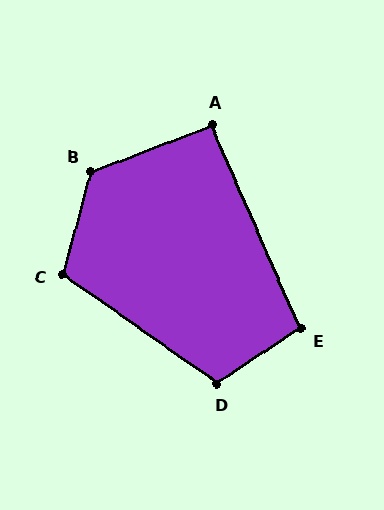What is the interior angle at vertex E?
Approximately 100 degrees (obtuse).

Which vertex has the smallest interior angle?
A, at approximately 93 degrees.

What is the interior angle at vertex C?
Approximately 110 degrees (obtuse).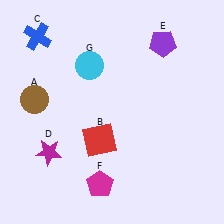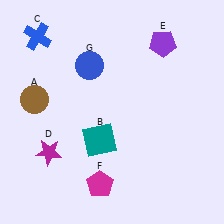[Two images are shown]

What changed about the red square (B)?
In Image 1, B is red. In Image 2, it changed to teal.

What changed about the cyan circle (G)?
In Image 1, G is cyan. In Image 2, it changed to blue.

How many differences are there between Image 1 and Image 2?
There are 2 differences between the two images.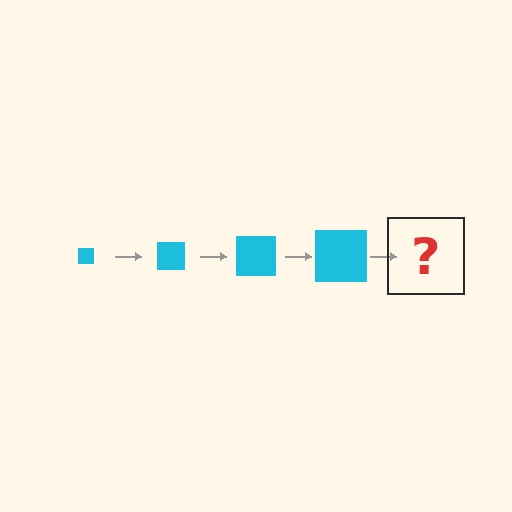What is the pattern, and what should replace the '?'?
The pattern is that the square gets progressively larger each step. The '?' should be a cyan square, larger than the previous one.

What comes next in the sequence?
The next element should be a cyan square, larger than the previous one.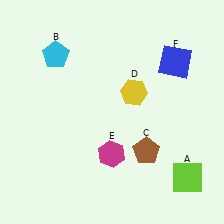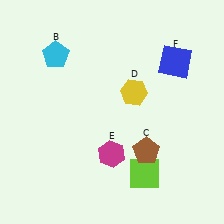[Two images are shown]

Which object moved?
The lime square (A) moved left.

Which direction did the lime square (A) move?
The lime square (A) moved left.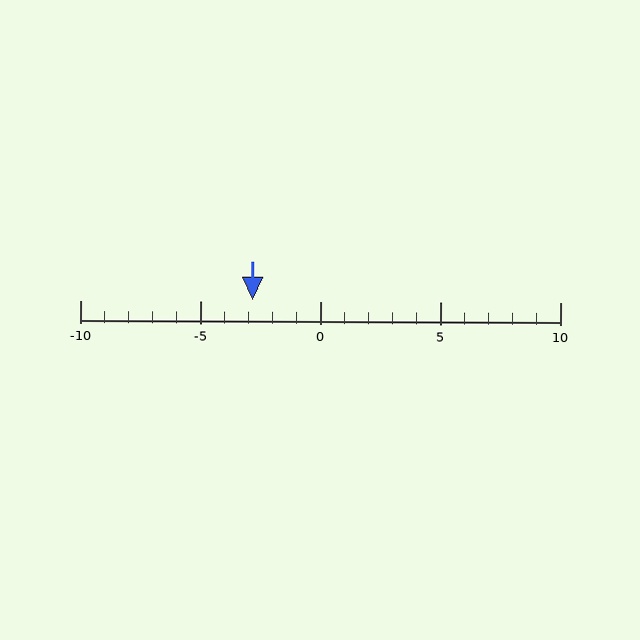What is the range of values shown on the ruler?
The ruler shows values from -10 to 10.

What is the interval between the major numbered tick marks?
The major tick marks are spaced 5 units apart.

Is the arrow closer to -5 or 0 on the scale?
The arrow is closer to -5.